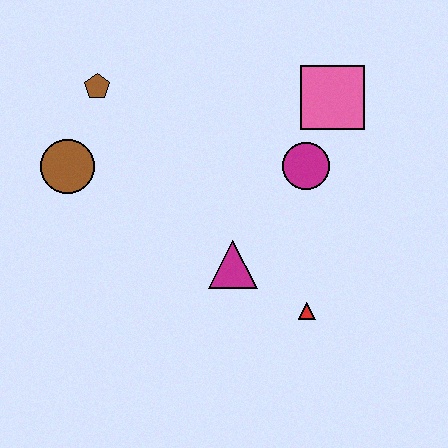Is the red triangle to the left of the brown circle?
No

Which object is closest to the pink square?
The magenta circle is closest to the pink square.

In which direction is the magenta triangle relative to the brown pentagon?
The magenta triangle is below the brown pentagon.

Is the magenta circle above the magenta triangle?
Yes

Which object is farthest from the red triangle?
The brown pentagon is farthest from the red triangle.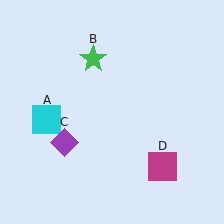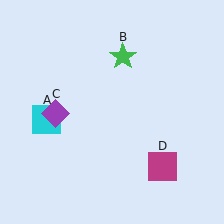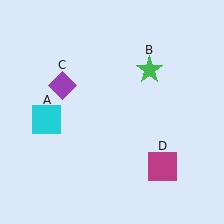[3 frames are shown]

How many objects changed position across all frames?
2 objects changed position: green star (object B), purple diamond (object C).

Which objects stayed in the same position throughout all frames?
Cyan square (object A) and magenta square (object D) remained stationary.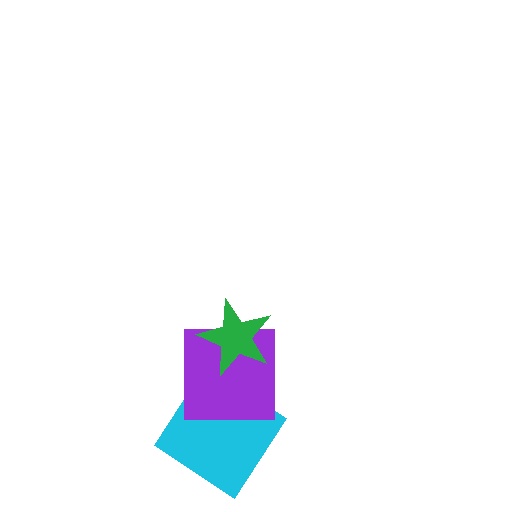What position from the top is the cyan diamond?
The cyan diamond is 3rd from the top.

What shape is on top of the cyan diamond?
The purple square is on top of the cyan diamond.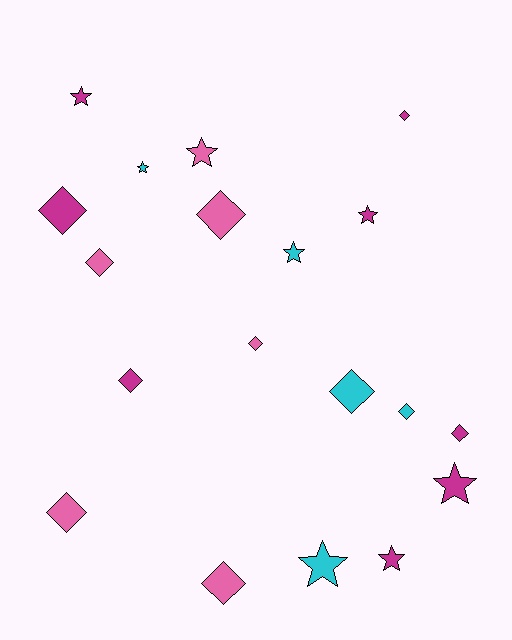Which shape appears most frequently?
Diamond, with 11 objects.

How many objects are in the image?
There are 19 objects.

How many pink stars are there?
There is 1 pink star.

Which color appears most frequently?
Magenta, with 8 objects.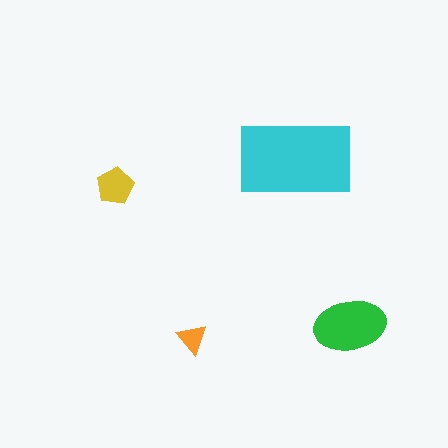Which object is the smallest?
The orange triangle.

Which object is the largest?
The cyan rectangle.